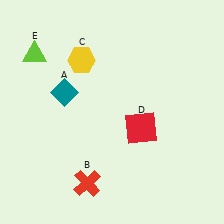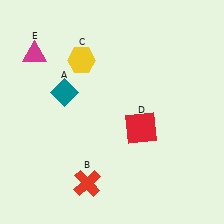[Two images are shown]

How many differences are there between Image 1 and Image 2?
There is 1 difference between the two images.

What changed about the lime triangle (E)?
In Image 1, E is lime. In Image 2, it changed to magenta.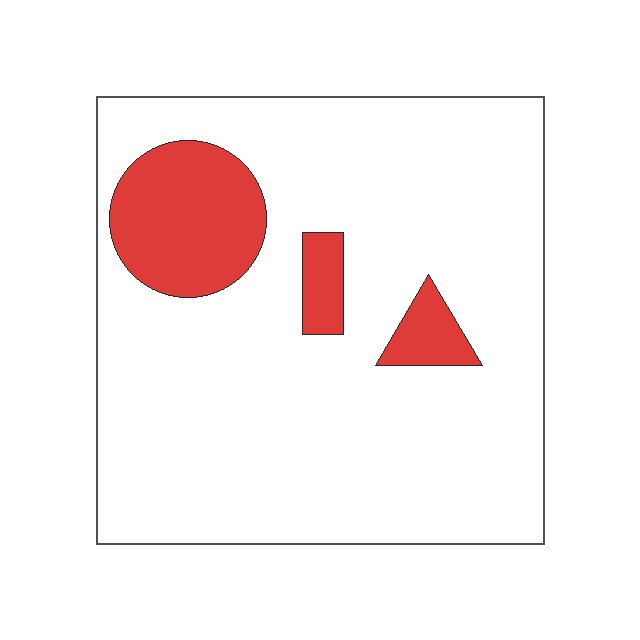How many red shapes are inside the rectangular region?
3.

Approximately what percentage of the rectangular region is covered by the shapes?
Approximately 15%.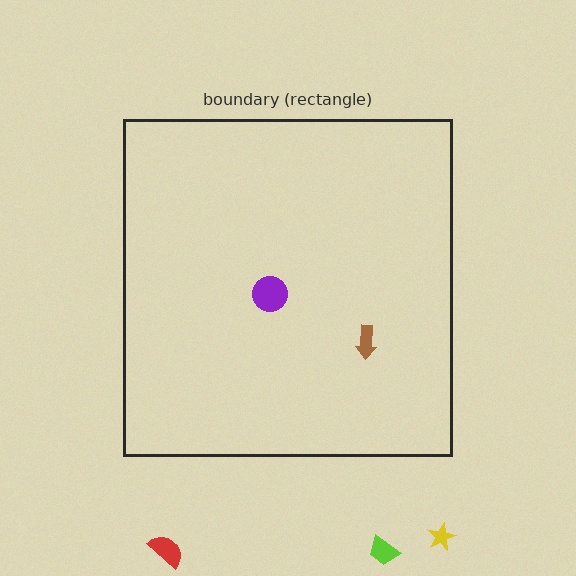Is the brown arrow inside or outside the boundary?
Inside.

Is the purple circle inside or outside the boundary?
Inside.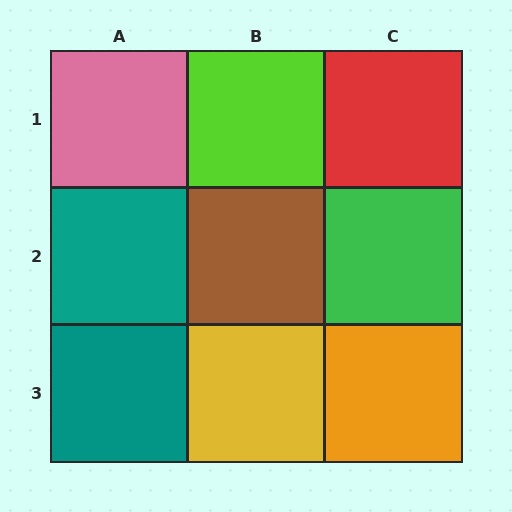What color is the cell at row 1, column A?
Pink.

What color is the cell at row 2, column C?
Green.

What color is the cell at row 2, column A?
Teal.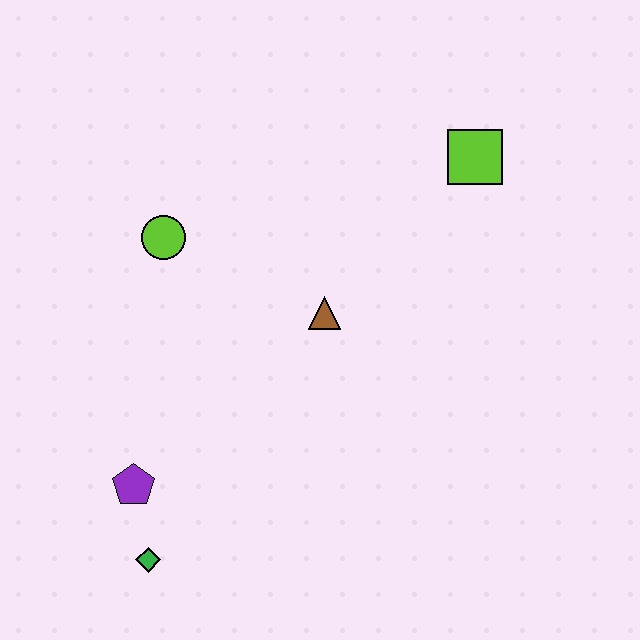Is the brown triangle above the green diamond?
Yes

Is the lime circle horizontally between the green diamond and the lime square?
Yes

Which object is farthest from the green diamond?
The lime square is farthest from the green diamond.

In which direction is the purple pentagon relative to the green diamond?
The purple pentagon is above the green diamond.